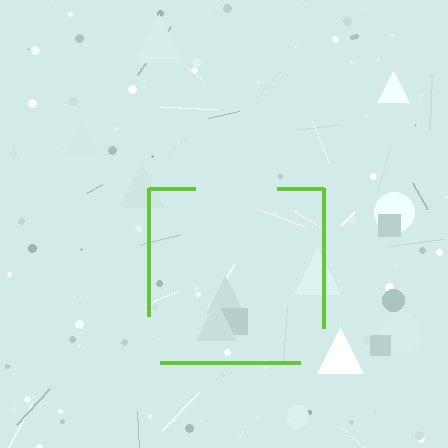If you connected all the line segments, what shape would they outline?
They would outline a square.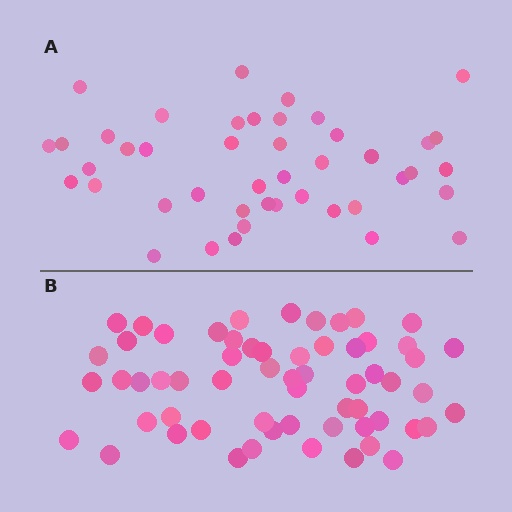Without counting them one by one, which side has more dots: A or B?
Region B (the bottom region) has more dots.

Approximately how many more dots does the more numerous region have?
Region B has approximately 15 more dots than region A.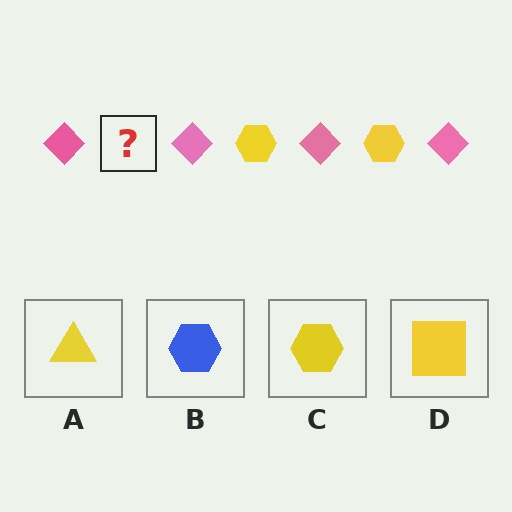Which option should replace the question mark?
Option C.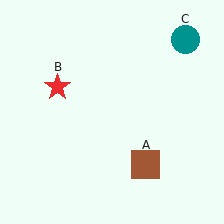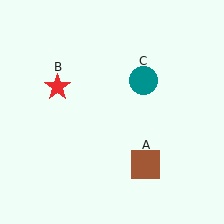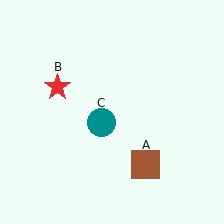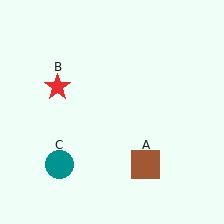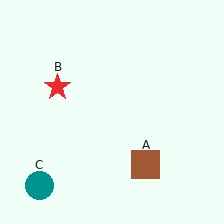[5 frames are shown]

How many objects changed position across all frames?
1 object changed position: teal circle (object C).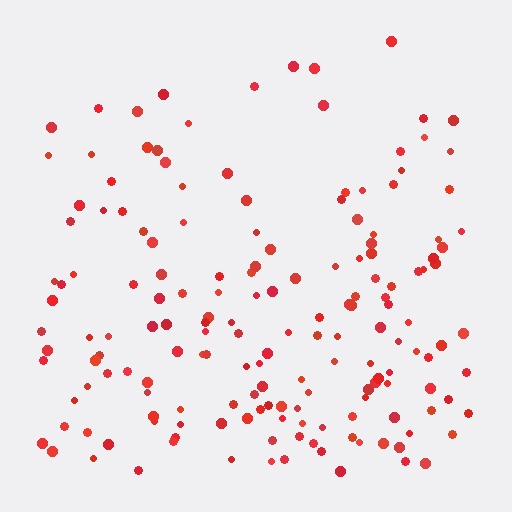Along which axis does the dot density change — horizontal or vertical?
Vertical.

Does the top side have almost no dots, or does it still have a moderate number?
Still a moderate number, just noticeably fewer than the bottom.